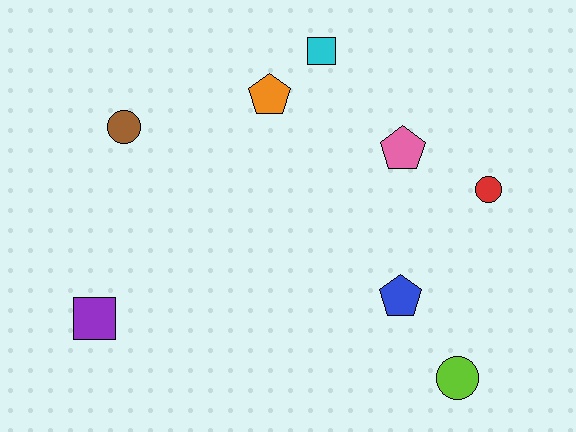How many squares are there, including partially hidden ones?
There are 2 squares.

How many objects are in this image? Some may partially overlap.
There are 8 objects.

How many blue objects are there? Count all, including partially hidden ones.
There is 1 blue object.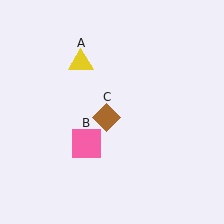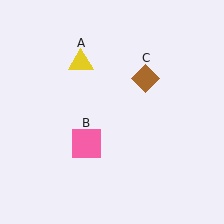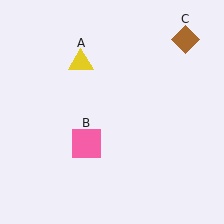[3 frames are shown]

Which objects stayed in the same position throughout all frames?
Yellow triangle (object A) and pink square (object B) remained stationary.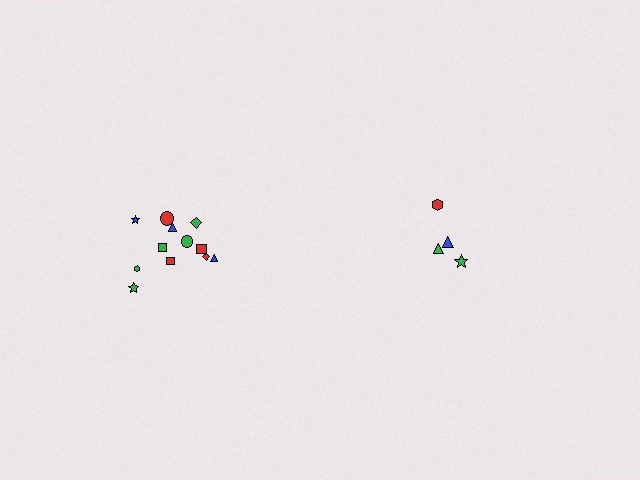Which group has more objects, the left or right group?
The left group.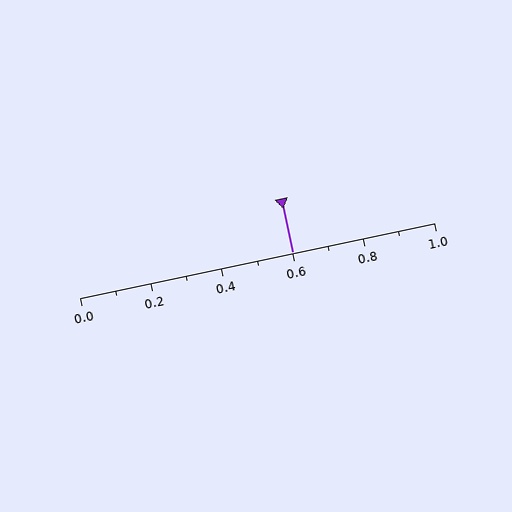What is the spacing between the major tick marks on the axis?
The major ticks are spaced 0.2 apart.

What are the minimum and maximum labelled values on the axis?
The axis runs from 0.0 to 1.0.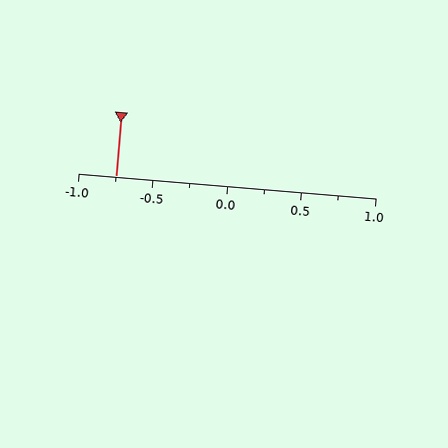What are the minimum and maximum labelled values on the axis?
The axis runs from -1.0 to 1.0.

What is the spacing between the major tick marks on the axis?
The major ticks are spaced 0.5 apart.